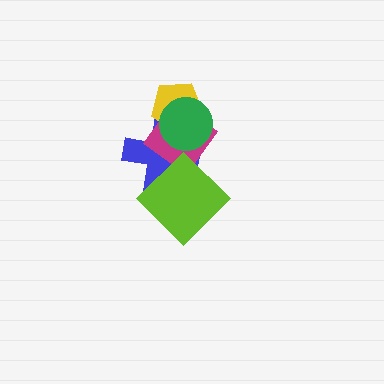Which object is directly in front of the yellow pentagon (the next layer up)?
The magenta diamond is directly in front of the yellow pentagon.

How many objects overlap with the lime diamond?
2 objects overlap with the lime diamond.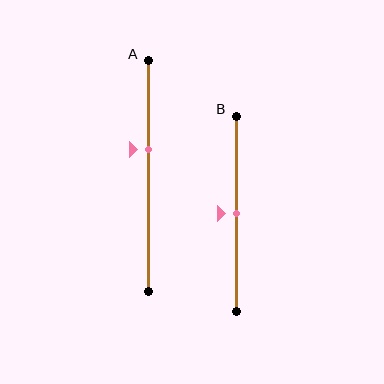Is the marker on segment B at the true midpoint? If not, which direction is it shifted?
Yes, the marker on segment B is at the true midpoint.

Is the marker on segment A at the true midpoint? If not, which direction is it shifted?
No, the marker on segment A is shifted upward by about 12% of the segment length.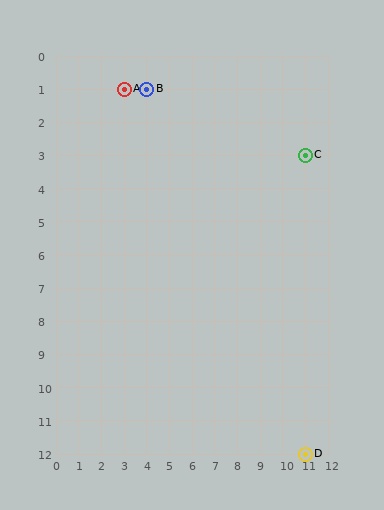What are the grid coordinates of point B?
Point B is at grid coordinates (4, 1).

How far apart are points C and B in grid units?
Points C and B are 7 columns and 2 rows apart (about 7.3 grid units diagonally).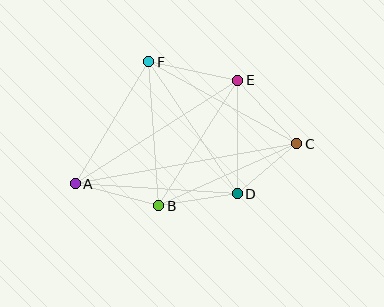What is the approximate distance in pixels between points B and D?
The distance between B and D is approximately 79 pixels.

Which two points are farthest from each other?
Points A and C are farthest from each other.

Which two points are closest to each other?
Points C and D are closest to each other.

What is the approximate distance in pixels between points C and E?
The distance between C and E is approximately 87 pixels.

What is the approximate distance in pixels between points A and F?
The distance between A and F is approximately 142 pixels.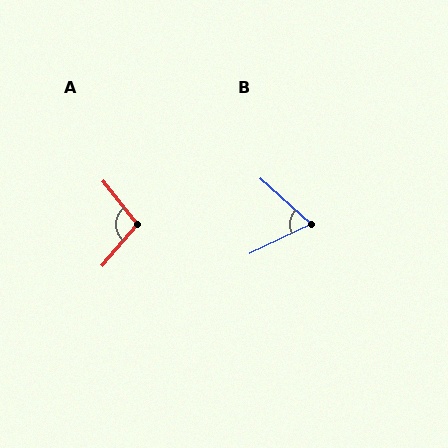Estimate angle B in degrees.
Approximately 68 degrees.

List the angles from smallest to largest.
B (68°), A (101°).